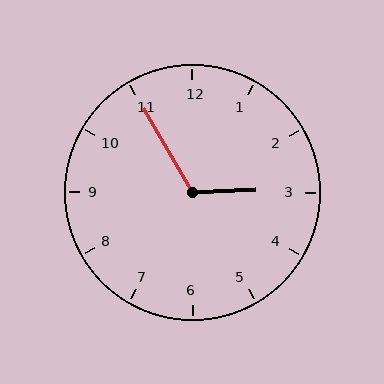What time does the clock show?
2:55.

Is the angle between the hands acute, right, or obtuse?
It is obtuse.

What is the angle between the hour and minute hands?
Approximately 118 degrees.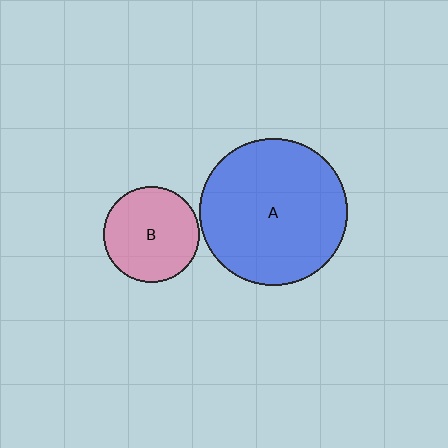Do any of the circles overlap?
No, none of the circles overlap.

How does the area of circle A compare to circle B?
Approximately 2.4 times.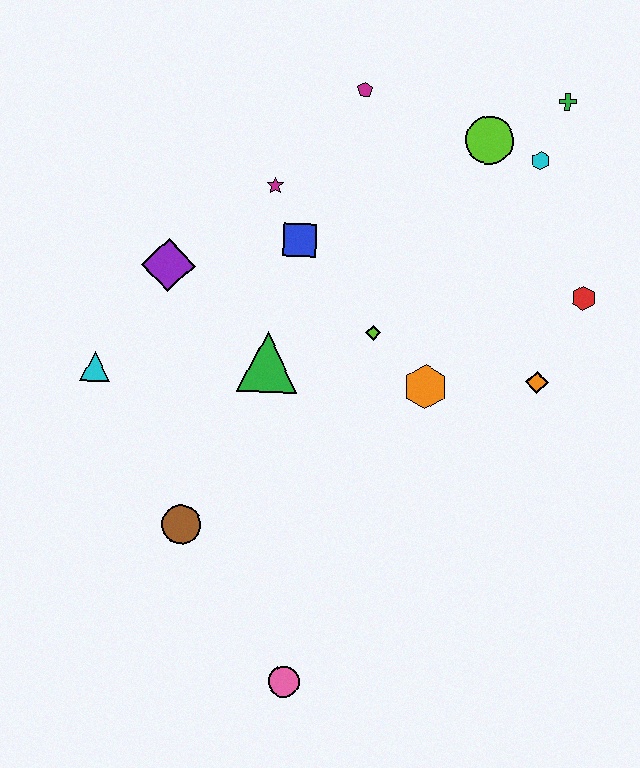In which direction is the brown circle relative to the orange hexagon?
The brown circle is to the left of the orange hexagon.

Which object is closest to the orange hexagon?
The lime diamond is closest to the orange hexagon.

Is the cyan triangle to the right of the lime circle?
No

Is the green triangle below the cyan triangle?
No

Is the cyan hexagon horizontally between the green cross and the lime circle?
Yes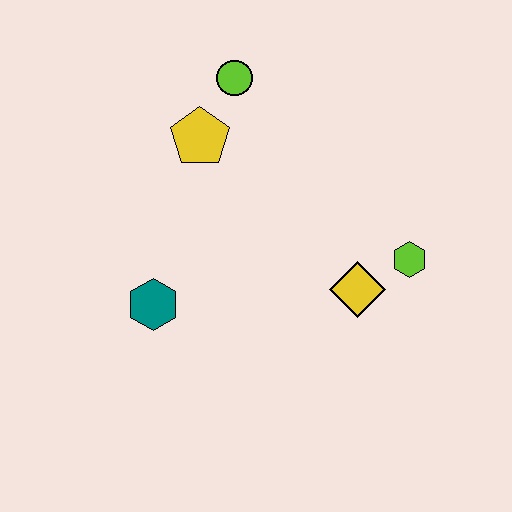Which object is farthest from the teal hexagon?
The lime hexagon is farthest from the teal hexagon.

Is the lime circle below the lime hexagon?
No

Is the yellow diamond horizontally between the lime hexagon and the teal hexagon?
Yes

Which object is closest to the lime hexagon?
The yellow diamond is closest to the lime hexagon.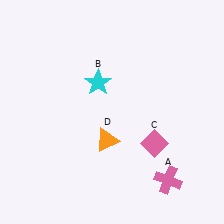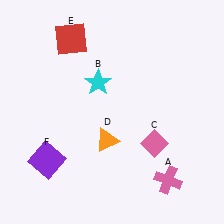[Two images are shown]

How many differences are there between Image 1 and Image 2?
There are 2 differences between the two images.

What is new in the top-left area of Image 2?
A red square (E) was added in the top-left area of Image 2.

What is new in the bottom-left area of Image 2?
A purple square (F) was added in the bottom-left area of Image 2.